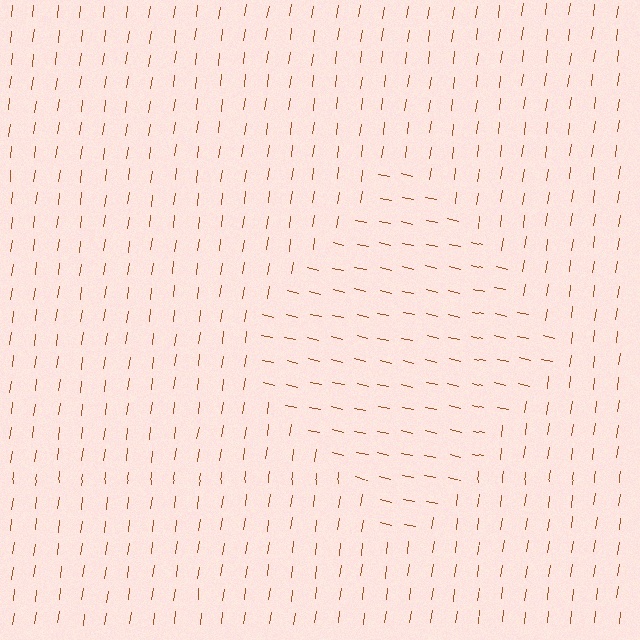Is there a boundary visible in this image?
Yes, there is a texture boundary formed by a change in line orientation.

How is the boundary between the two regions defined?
The boundary is defined purely by a change in line orientation (approximately 84 degrees difference). All lines are the same color and thickness.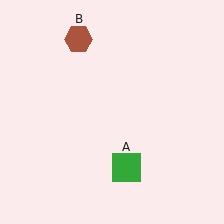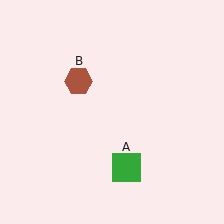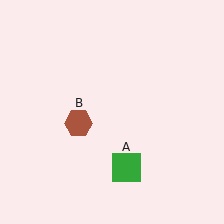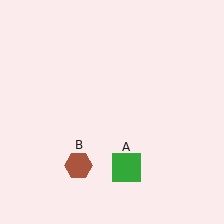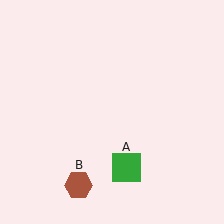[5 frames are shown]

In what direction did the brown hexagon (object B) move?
The brown hexagon (object B) moved down.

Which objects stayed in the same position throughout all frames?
Green square (object A) remained stationary.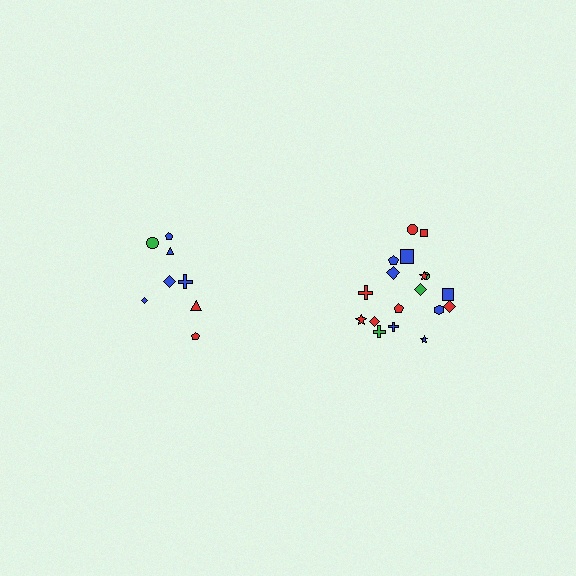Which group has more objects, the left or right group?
The right group.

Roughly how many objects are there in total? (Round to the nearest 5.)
Roughly 25 objects in total.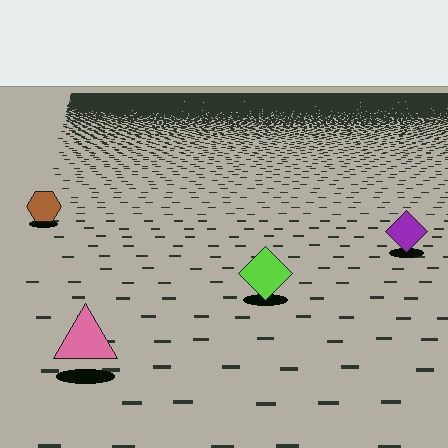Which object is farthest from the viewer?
The brown hexagon is farthest from the viewer. It appears smaller and the ground texture around it is denser.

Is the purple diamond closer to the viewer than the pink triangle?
No. The pink triangle is closer — you can tell from the texture gradient: the ground texture is coarser near it.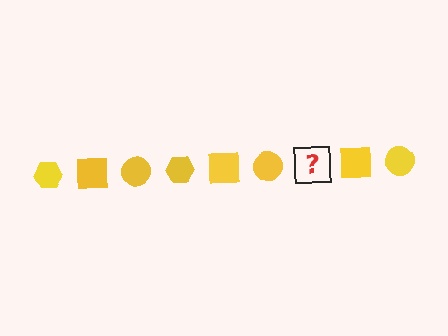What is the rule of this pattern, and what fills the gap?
The rule is that the pattern cycles through hexagon, square, circle shapes in yellow. The gap should be filled with a yellow hexagon.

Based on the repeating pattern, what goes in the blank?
The blank should be a yellow hexagon.